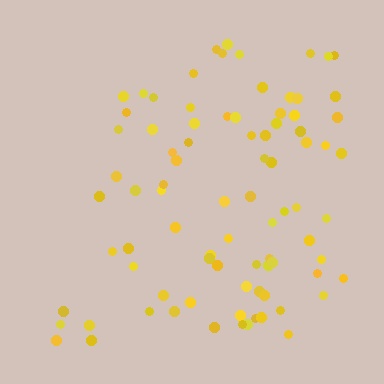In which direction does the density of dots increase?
From left to right, with the right side densest.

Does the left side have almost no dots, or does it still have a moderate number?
Still a moderate number, just noticeably fewer than the right.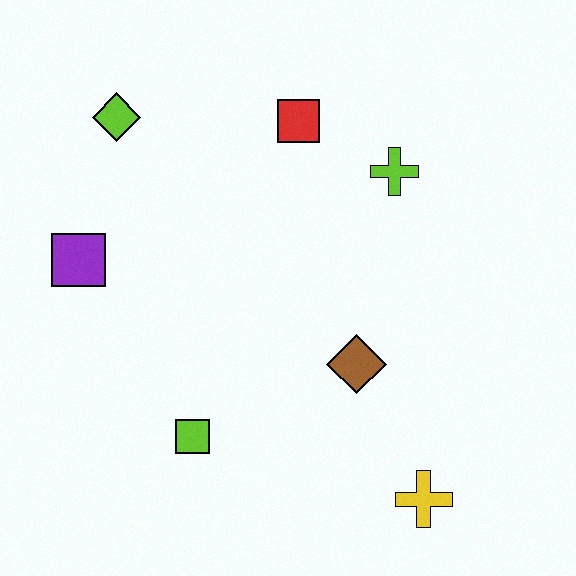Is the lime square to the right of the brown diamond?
No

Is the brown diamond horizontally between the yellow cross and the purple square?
Yes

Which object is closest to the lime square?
The brown diamond is closest to the lime square.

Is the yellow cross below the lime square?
Yes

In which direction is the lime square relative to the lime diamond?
The lime square is below the lime diamond.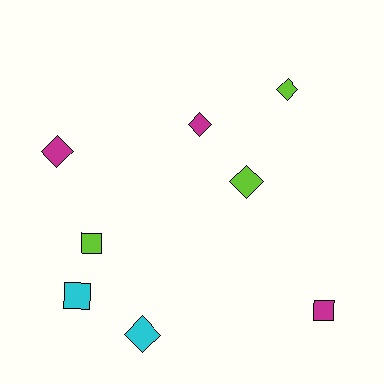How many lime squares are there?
There is 1 lime square.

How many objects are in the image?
There are 8 objects.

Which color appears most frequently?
Lime, with 3 objects.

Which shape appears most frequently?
Diamond, with 5 objects.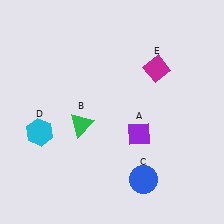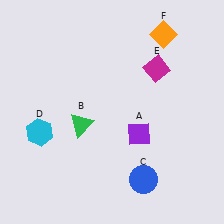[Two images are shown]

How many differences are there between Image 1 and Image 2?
There is 1 difference between the two images.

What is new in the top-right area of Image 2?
An orange diamond (F) was added in the top-right area of Image 2.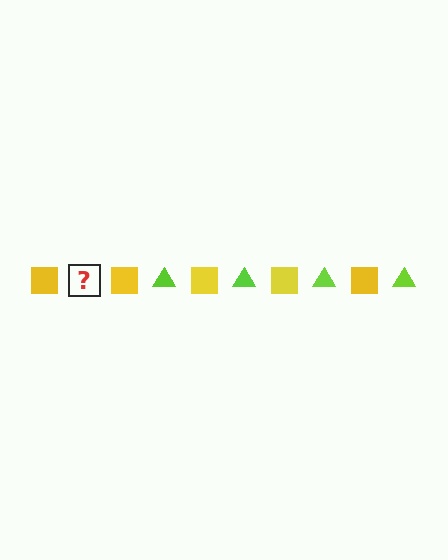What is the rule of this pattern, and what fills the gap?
The rule is that the pattern alternates between yellow square and lime triangle. The gap should be filled with a lime triangle.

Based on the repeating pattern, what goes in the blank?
The blank should be a lime triangle.